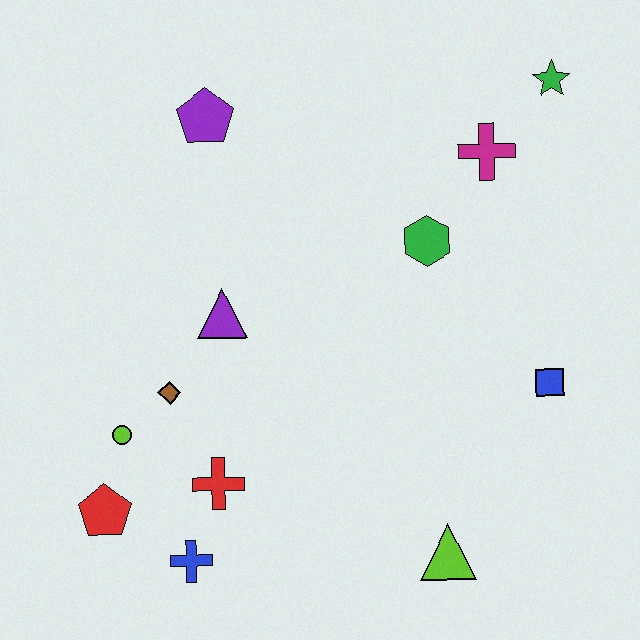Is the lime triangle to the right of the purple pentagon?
Yes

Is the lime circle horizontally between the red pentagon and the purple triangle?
Yes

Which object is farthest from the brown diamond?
The green star is farthest from the brown diamond.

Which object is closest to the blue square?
The green hexagon is closest to the blue square.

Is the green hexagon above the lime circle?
Yes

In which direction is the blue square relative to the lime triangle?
The blue square is above the lime triangle.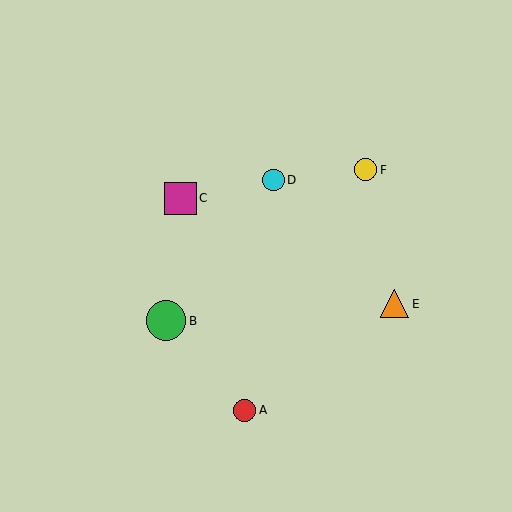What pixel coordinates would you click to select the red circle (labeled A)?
Click at (245, 410) to select the red circle A.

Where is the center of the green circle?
The center of the green circle is at (166, 321).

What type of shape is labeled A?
Shape A is a red circle.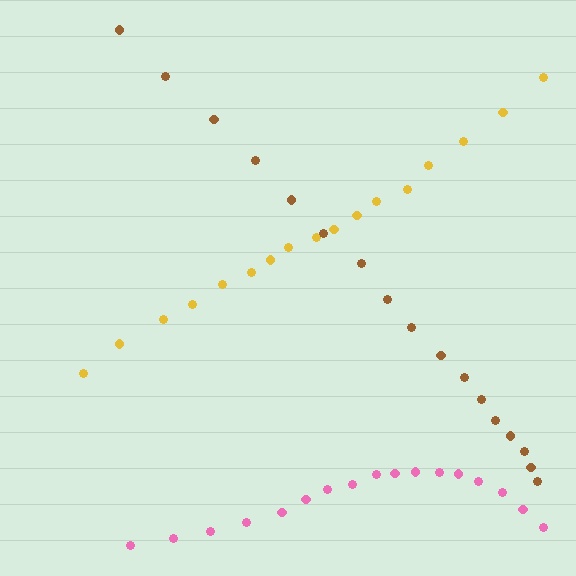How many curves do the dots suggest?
There are 3 distinct paths.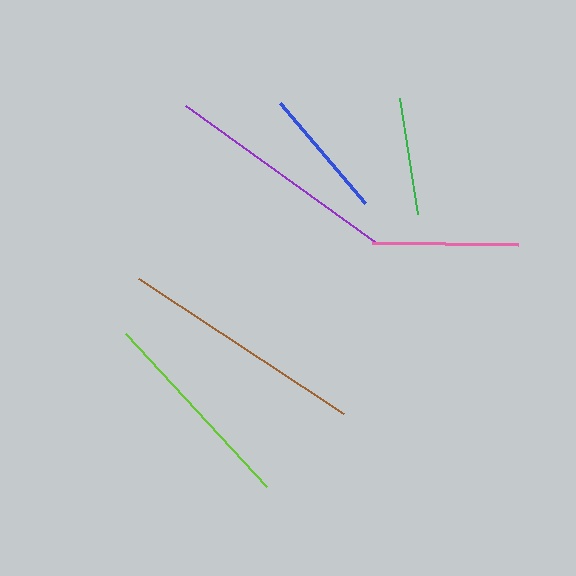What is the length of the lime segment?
The lime segment is approximately 208 pixels long.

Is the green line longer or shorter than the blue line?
The blue line is longer than the green line.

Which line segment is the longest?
The brown line is the longest at approximately 244 pixels.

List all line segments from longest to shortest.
From longest to shortest: brown, purple, lime, pink, blue, green.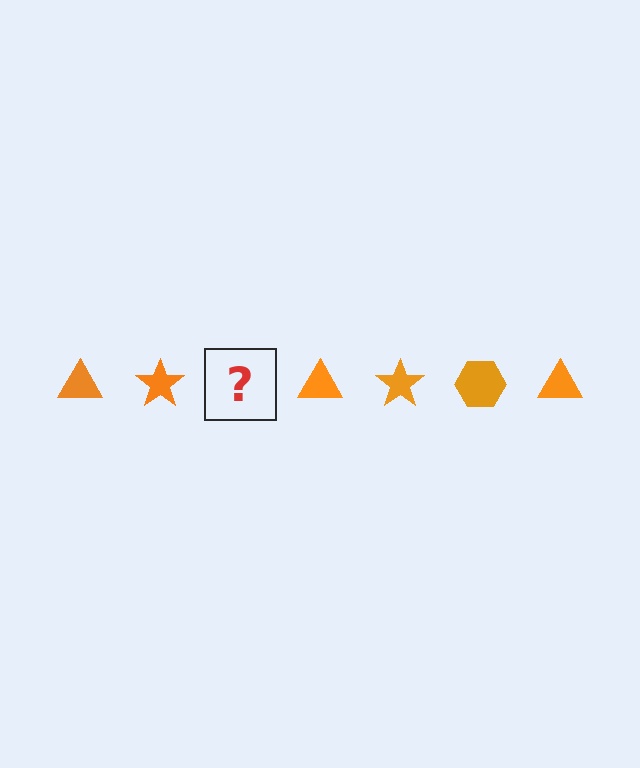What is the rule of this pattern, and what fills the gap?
The rule is that the pattern cycles through triangle, star, hexagon shapes in orange. The gap should be filled with an orange hexagon.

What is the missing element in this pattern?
The missing element is an orange hexagon.